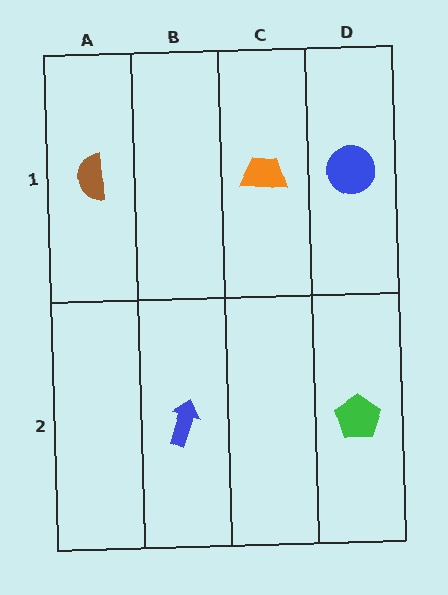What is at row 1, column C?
An orange trapezoid.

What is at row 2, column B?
A blue arrow.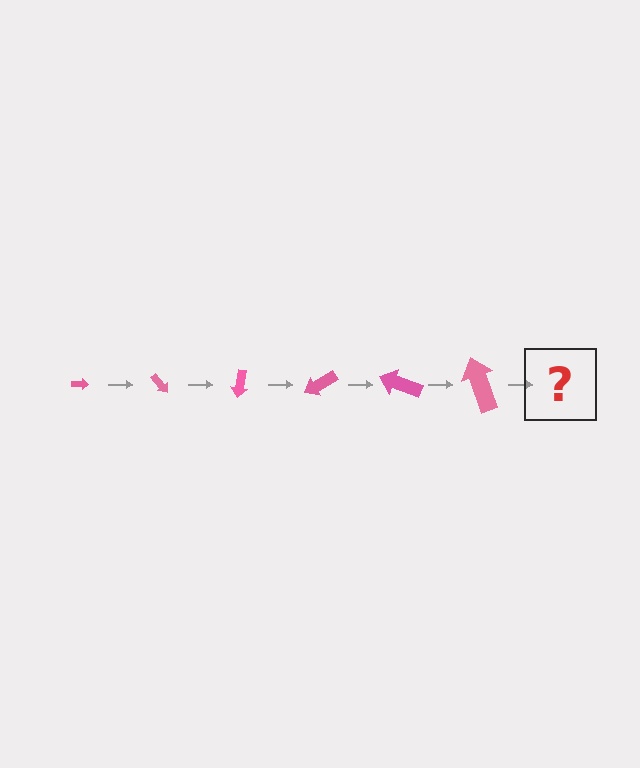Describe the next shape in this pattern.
It should be an arrow, larger than the previous one and rotated 300 degrees from the start.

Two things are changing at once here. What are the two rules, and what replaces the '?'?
The two rules are that the arrow grows larger each step and it rotates 50 degrees each step. The '?' should be an arrow, larger than the previous one and rotated 300 degrees from the start.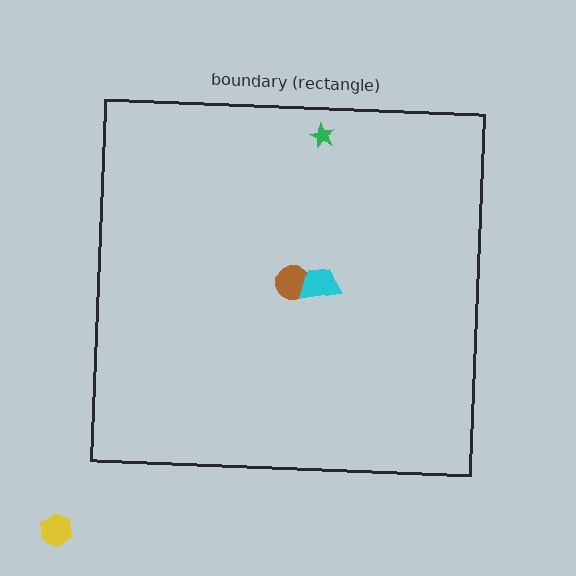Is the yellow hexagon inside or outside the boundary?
Outside.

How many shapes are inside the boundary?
3 inside, 1 outside.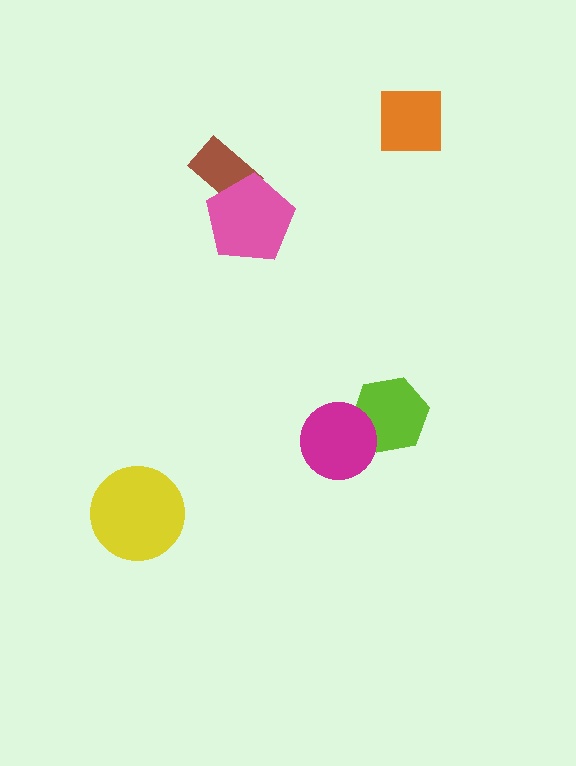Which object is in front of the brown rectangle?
The pink pentagon is in front of the brown rectangle.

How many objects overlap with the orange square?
0 objects overlap with the orange square.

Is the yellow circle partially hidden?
No, no other shape covers it.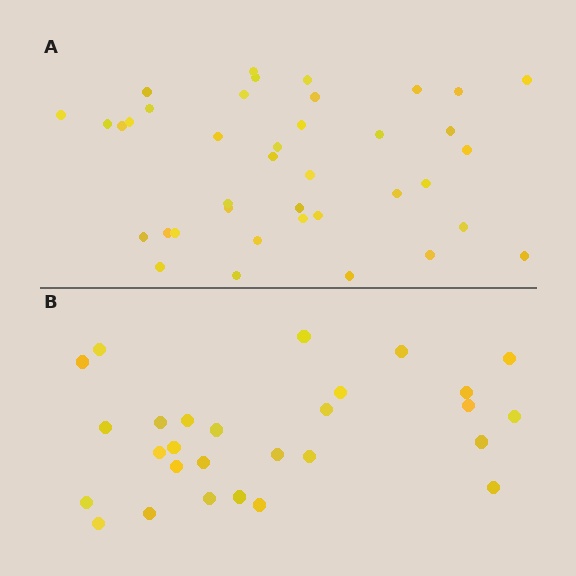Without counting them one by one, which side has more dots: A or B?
Region A (the top region) has more dots.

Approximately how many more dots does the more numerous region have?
Region A has roughly 12 or so more dots than region B.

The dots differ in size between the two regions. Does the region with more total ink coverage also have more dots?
No. Region B has more total ink coverage because its dots are larger, but region A actually contains more individual dots. Total area can be misleading — the number of items is what matters here.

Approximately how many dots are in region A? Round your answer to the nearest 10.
About 40 dots. (The exact count is 39, which rounds to 40.)